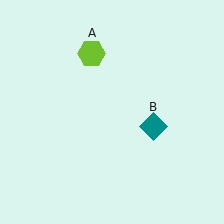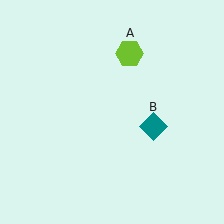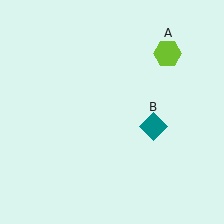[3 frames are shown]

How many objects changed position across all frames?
1 object changed position: lime hexagon (object A).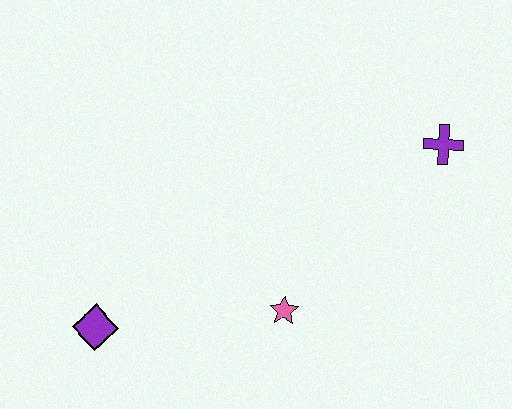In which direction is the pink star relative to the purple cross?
The pink star is below the purple cross.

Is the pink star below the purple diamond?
No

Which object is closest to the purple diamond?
The pink star is closest to the purple diamond.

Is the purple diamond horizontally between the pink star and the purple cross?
No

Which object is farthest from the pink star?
The purple cross is farthest from the pink star.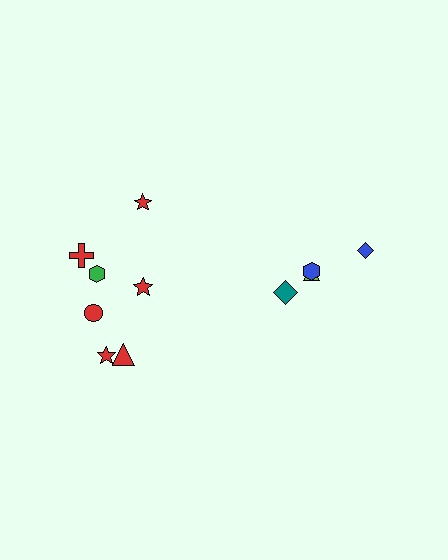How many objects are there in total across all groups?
There are 11 objects.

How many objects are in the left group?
There are 7 objects.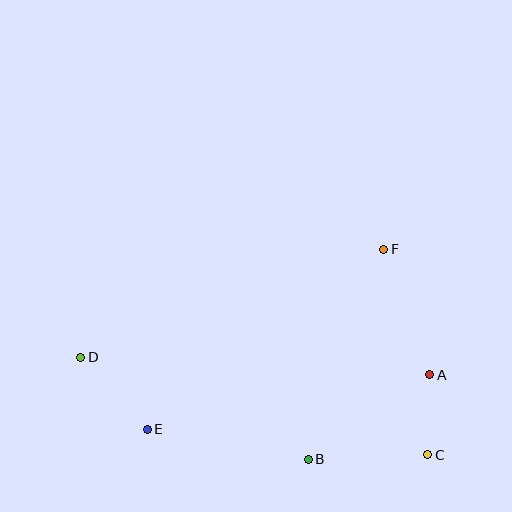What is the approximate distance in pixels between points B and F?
The distance between B and F is approximately 223 pixels.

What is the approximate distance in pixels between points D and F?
The distance between D and F is approximately 321 pixels.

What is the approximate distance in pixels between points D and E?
The distance between D and E is approximately 98 pixels.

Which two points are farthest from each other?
Points C and D are farthest from each other.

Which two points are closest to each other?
Points A and C are closest to each other.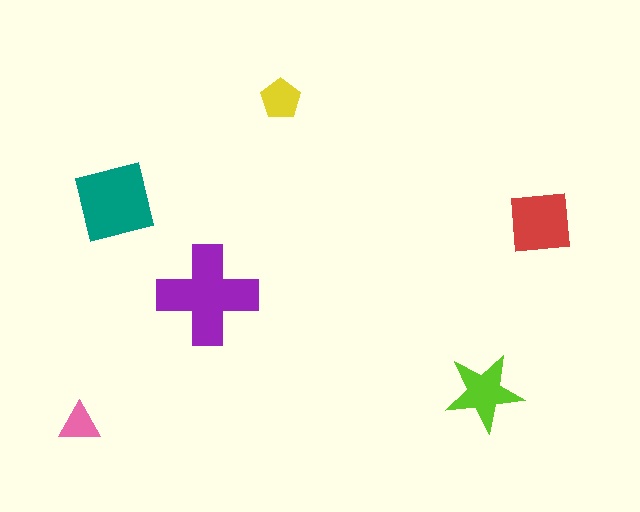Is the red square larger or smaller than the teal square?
Smaller.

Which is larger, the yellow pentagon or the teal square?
The teal square.